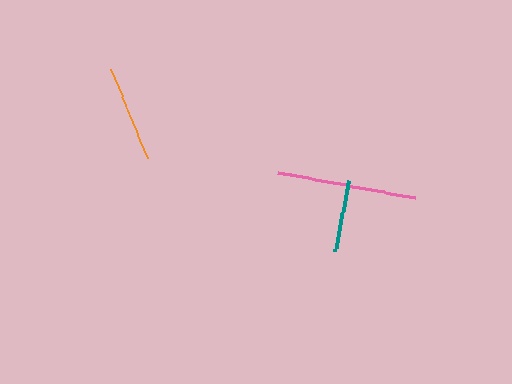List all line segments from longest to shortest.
From longest to shortest: pink, orange, teal.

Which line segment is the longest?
The pink line is the longest at approximately 140 pixels.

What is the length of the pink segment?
The pink segment is approximately 140 pixels long.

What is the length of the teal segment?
The teal segment is approximately 71 pixels long.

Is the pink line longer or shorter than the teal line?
The pink line is longer than the teal line.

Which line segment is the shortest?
The teal line is the shortest at approximately 71 pixels.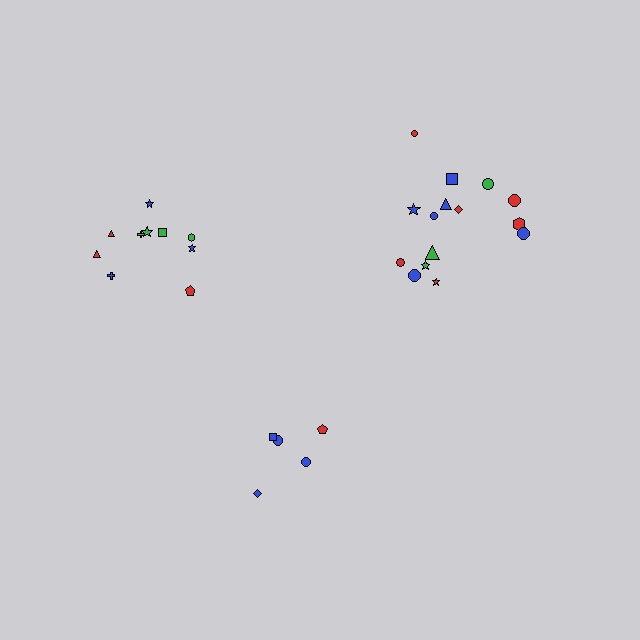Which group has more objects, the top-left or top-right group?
The top-right group.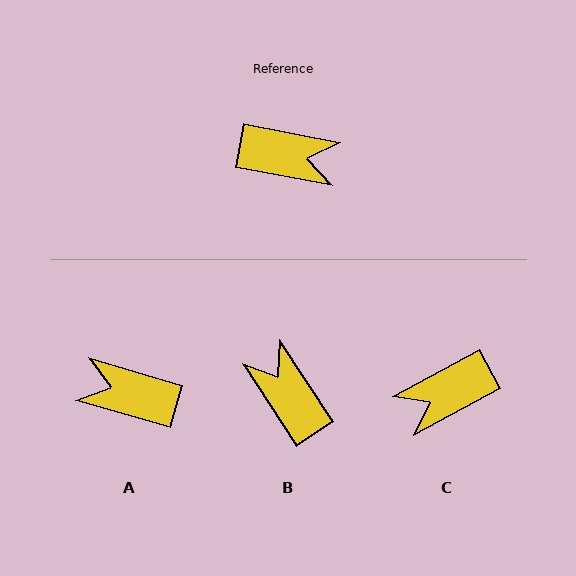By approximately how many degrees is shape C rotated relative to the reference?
Approximately 141 degrees clockwise.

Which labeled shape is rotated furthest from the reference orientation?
A, about 175 degrees away.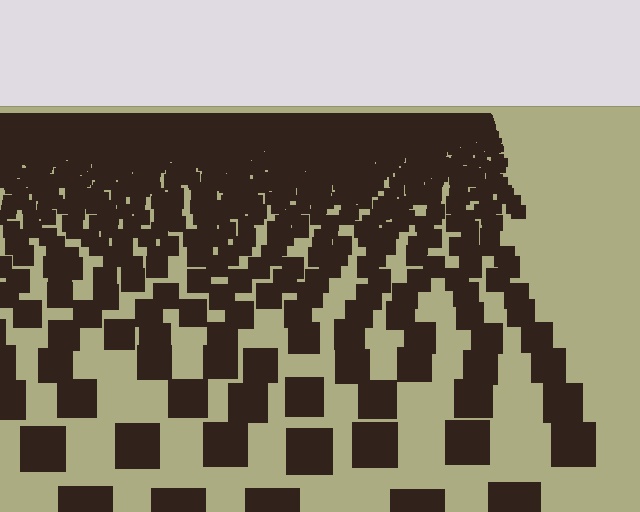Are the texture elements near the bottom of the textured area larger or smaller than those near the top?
Larger. Near the bottom, elements are closer to the viewer and appear at a bigger on-screen size.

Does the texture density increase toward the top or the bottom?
Density increases toward the top.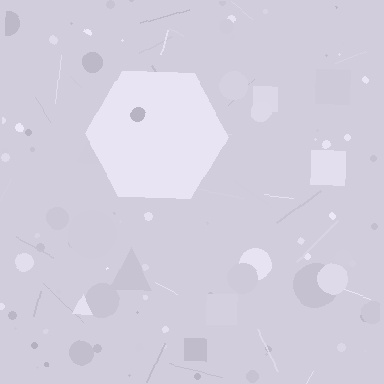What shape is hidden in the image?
A hexagon is hidden in the image.